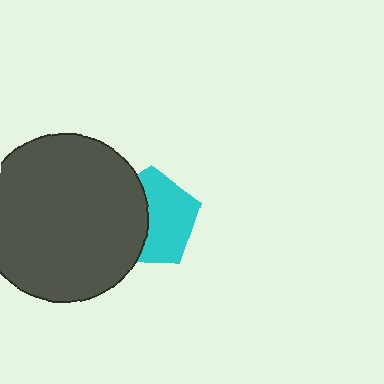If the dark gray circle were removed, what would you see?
You would see the complete cyan pentagon.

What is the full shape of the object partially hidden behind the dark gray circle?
The partially hidden object is a cyan pentagon.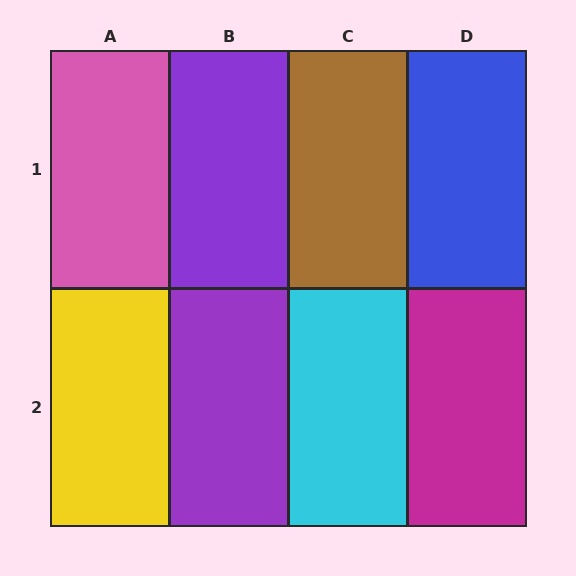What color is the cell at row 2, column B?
Purple.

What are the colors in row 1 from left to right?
Pink, purple, brown, blue.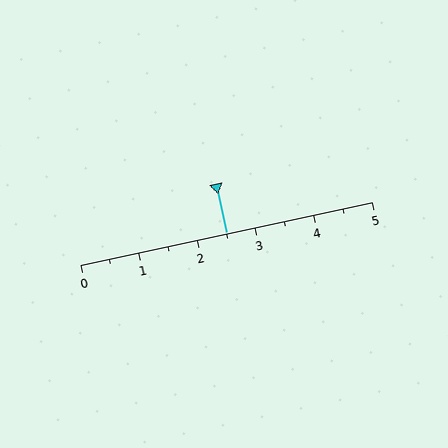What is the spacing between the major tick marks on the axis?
The major ticks are spaced 1 apart.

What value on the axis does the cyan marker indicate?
The marker indicates approximately 2.5.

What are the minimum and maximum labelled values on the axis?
The axis runs from 0 to 5.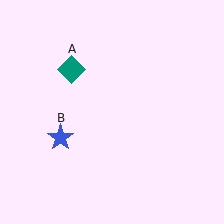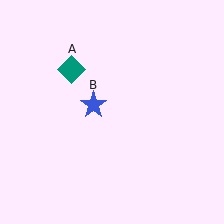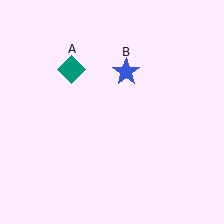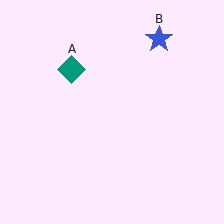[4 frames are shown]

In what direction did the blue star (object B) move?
The blue star (object B) moved up and to the right.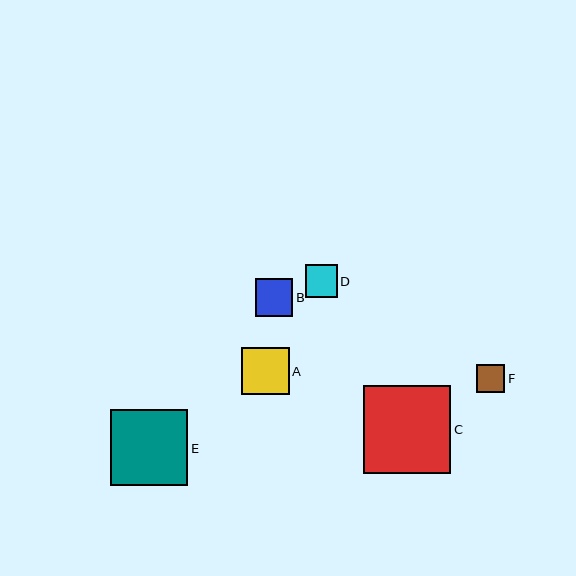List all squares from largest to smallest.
From largest to smallest: C, E, A, B, D, F.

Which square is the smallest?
Square F is the smallest with a size of approximately 28 pixels.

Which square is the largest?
Square C is the largest with a size of approximately 87 pixels.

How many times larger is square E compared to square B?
Square E is approximately 2.0 times the size of square B.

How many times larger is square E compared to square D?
Square E is approximately 2.4 times the size of square D.